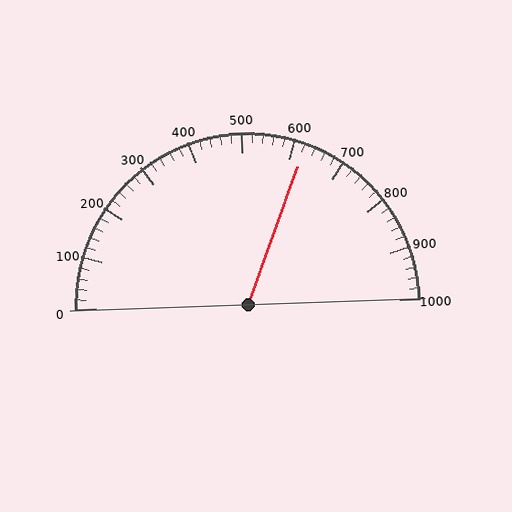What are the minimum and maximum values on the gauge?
The gauge ranges from 0 to 1000.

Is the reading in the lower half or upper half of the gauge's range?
The reading is in the upper half of the range (0 to 1000).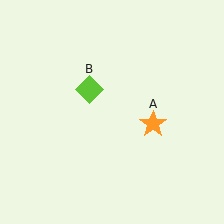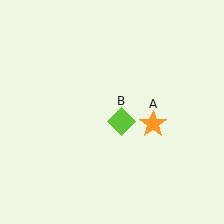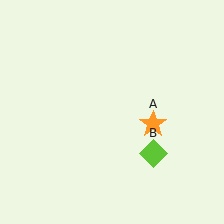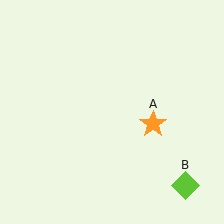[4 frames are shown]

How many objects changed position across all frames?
1 object changed position: lime diamond (object B).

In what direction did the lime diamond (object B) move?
The lime diamond (object B) moved down and to the right.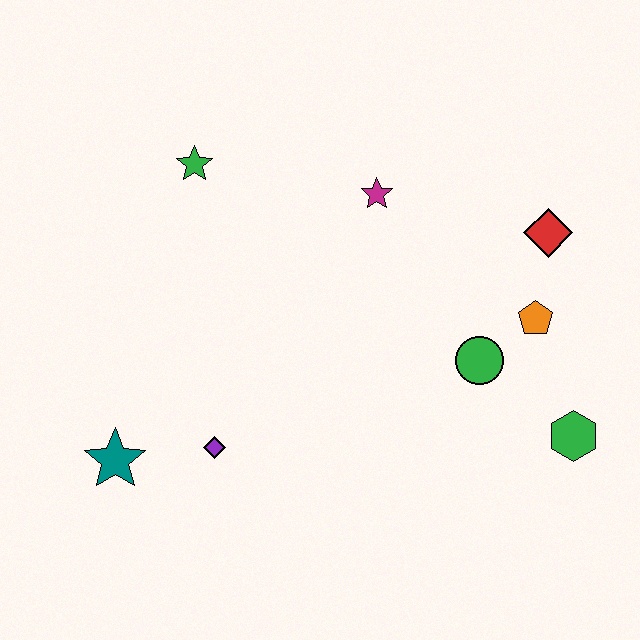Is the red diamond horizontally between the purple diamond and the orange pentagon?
No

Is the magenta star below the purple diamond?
No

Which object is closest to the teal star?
The purple diamond is closest to the teal star.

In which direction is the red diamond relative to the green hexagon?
The red diamond is above the green hexagon.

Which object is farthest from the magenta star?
The teal star is farthest from the magenta star.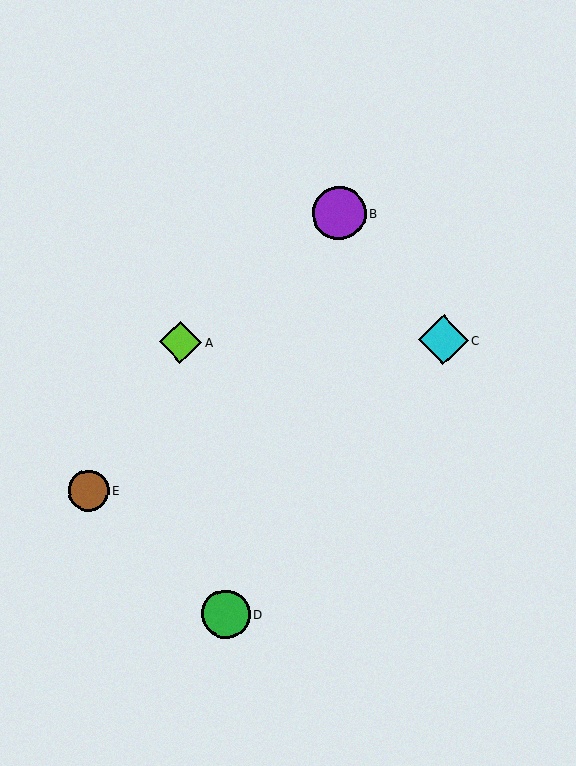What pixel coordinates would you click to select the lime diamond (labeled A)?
Click at (181, 342) to select the lime diamond A.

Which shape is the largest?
The purple circle (labeled B) is the largest.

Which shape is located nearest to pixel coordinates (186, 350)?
The lime diamond (labeled A) at (181, 342) is nearest to that location.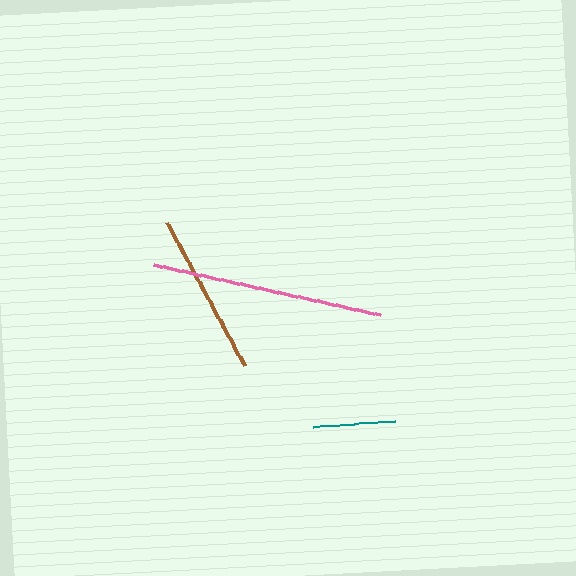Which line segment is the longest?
The pink line is the longest at approximately 232 pixels.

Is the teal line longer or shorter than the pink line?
The pink line is longer than the teal line.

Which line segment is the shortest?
The teal line is the shortest at approximately 81 pixels.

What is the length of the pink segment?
The pink segment is approximately 232 pixels long.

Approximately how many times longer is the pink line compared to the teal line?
The pink line is approximately 2.9 times the length of the teal line.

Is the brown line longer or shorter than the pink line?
The pink line is longer than the brown line.